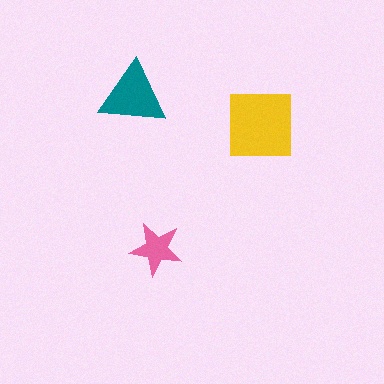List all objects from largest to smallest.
The yellow square, the teal triangle, the pink star.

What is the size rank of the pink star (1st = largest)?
3rd.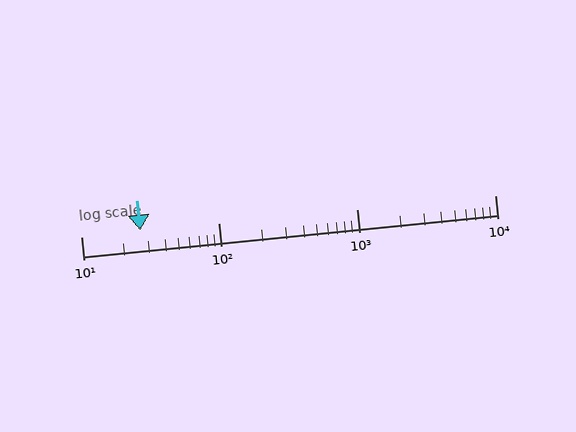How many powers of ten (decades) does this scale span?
The scale spans 3 decades, from 10 to 10000.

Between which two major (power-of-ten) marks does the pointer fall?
The pointer is between 10 and 100.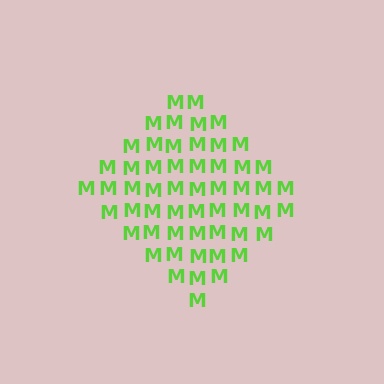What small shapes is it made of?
It is made of small letter M's.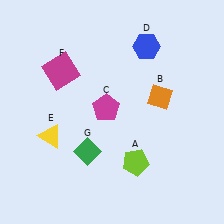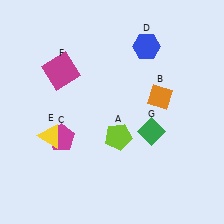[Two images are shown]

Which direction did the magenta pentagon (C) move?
The magenta pentagon (C) moved left.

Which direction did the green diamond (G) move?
The green diamond (G) moved right.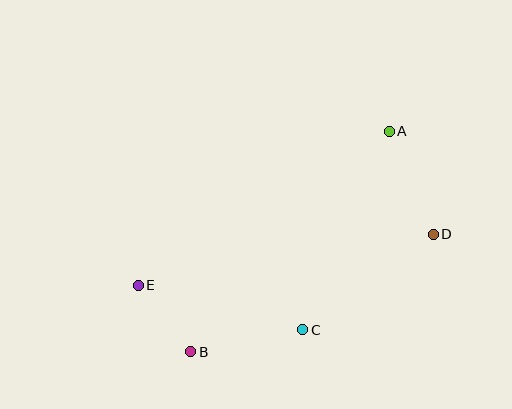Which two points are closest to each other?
Points B and E are closest to each other.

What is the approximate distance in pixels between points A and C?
The distance between A and C is approximately 216 pixels.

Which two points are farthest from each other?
Points D and E are farthest from each other.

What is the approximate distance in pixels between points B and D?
The distance between B and D is approximately 269 pixels.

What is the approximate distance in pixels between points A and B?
The distance between A and B is approximately 297 pixels.